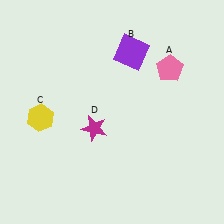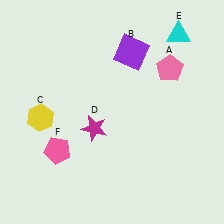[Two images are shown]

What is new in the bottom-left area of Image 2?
A pink pentagon (F) was added in the bottom-left area of Image 2.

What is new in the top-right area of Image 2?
A cyan triangle (E) was added in the top-right area of Image 2.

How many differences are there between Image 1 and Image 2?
There are 2 differences between the two images.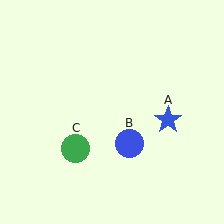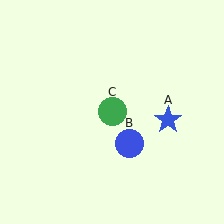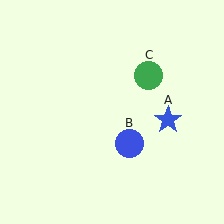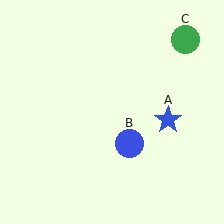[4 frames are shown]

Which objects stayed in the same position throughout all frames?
Blue star (object A) and blue circle (object B) remained stationary.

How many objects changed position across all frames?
1 object changed position: green circle (object C).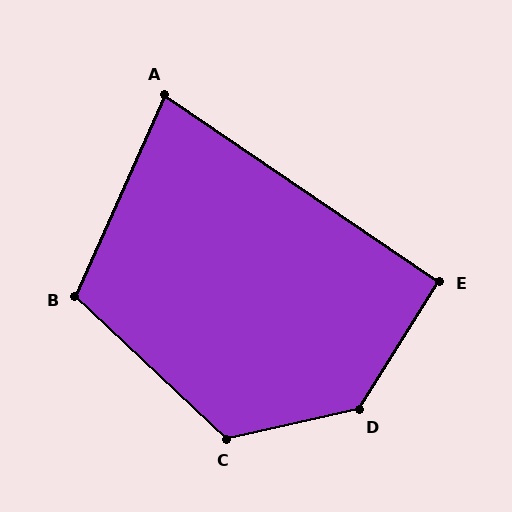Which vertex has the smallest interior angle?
A, at approximately 80 degrees.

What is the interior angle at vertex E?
Approximately 92 degrees (approximately right).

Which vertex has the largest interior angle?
D, at approximately 134 degrees.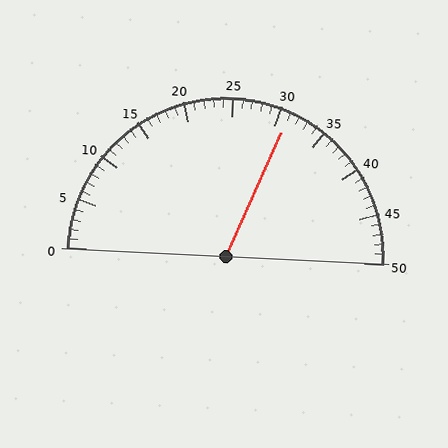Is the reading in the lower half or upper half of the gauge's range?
The reading is in the upper half of the range (0 to 50).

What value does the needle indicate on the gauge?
The needle indicates approximately 31.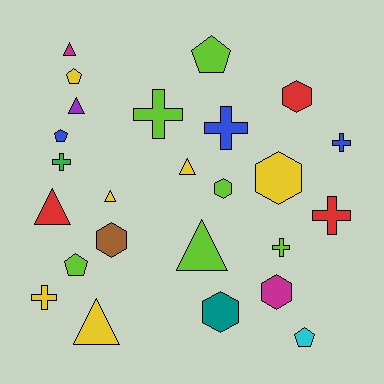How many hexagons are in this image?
There are 6 hexagons.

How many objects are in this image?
There are 25 objects.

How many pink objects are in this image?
There are no pink objects.